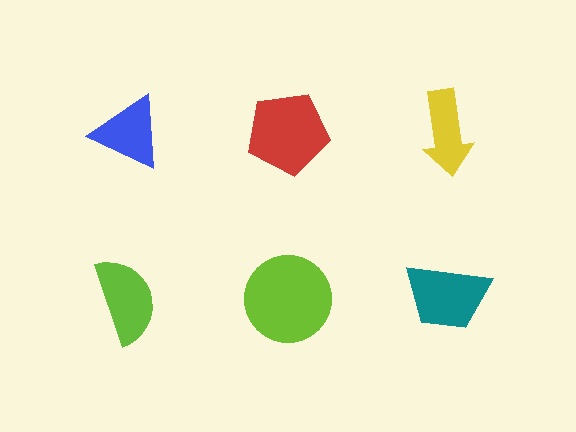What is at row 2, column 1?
A lime semicircle.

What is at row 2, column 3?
A teal trapezoid.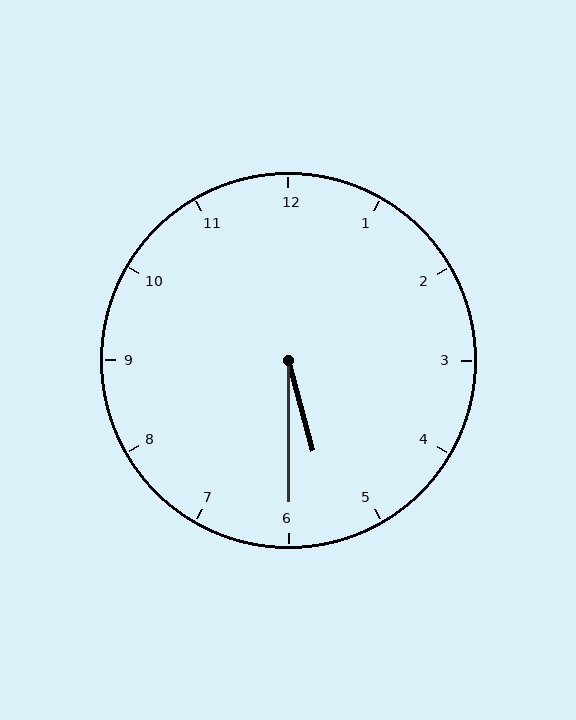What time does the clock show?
5:30.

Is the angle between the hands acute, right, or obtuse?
It is acute.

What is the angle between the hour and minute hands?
Approximately 15 degrees.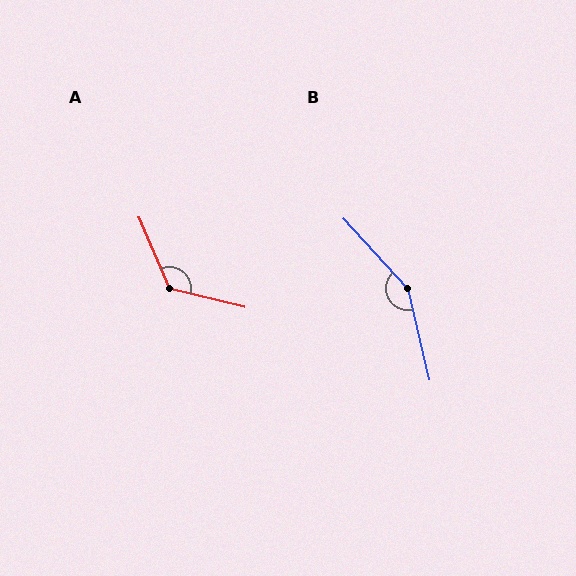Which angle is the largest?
B, at approximately 151 degrees.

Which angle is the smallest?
A, at approximately 127 degrees.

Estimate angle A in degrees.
Approximately 127 degrees.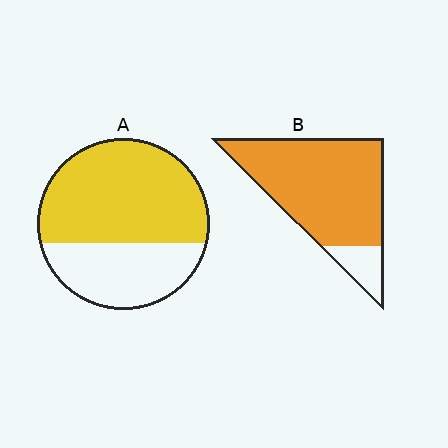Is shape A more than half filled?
Yes.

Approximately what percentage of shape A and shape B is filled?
A is approximately 65% and B is approximately 85%.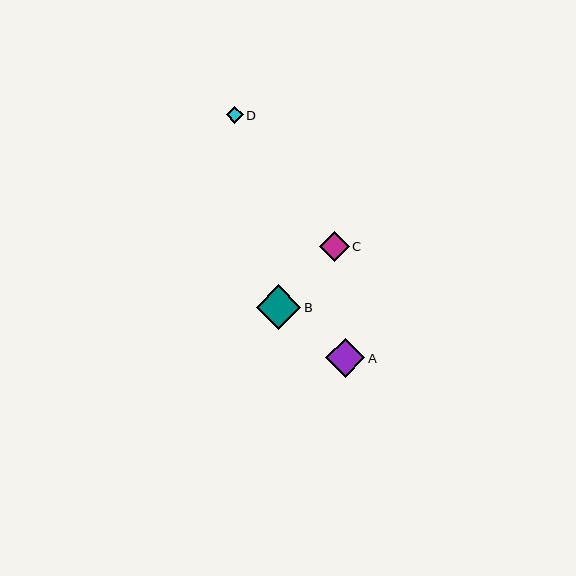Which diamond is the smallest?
Diamond D is the smallest with a size of approximately 17 pixels.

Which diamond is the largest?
Diamond B is the largest with a size of approximately 44 pixels.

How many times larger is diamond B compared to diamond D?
Diamond B is approximately 2.6 times the size of diamond D.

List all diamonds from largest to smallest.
From largest to smallest: B, A, C, D.